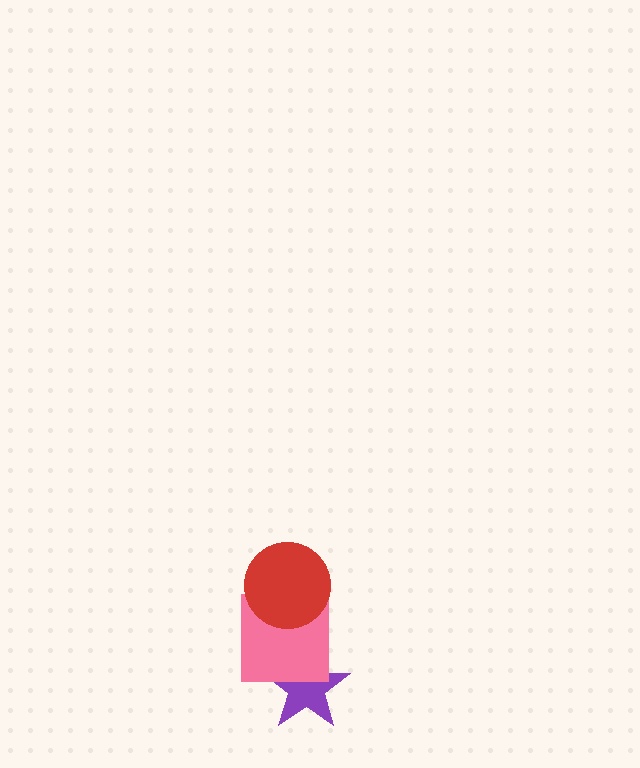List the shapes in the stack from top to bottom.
From top to bottom: the red circle, the pink square, the purple star.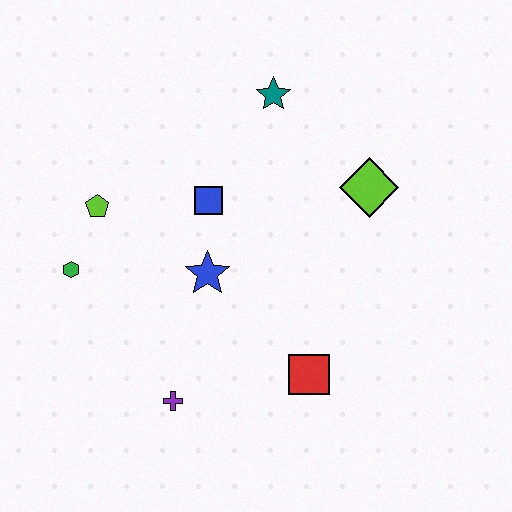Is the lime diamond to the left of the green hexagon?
No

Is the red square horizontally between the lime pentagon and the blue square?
No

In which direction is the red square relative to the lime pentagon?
The red square is to the right of the lime pentagon.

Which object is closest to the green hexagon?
The lime pentagon is closest to the green hexagon.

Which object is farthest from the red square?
The teal star is farthest from the red square.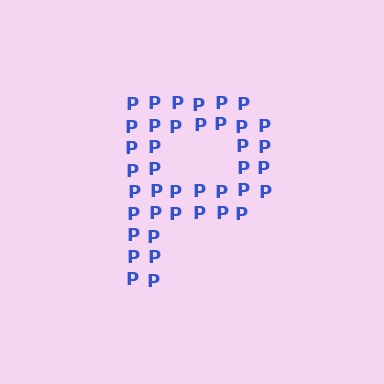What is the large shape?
The large shape is the letter P.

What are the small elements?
The small elements are letter P's.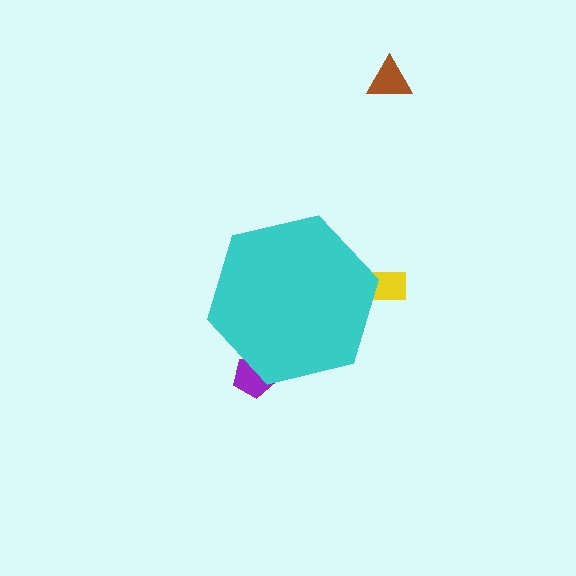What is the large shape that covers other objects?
A cyan hexagon.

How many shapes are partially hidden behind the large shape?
2 shapes are partially hidden.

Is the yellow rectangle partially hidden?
Yes, the yellow rectangle is partially hidden behind the cyan hexagon.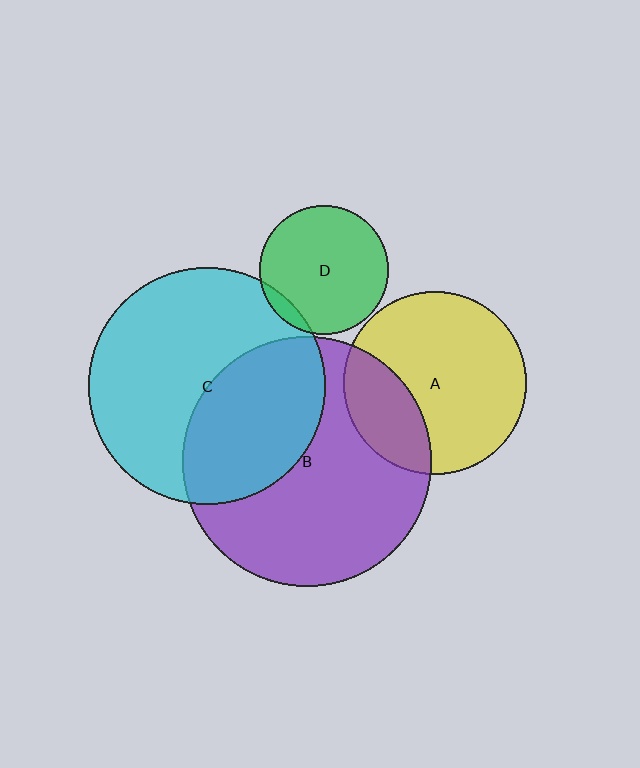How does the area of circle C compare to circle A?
Approximately 1.7 times.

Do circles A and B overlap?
Yes.